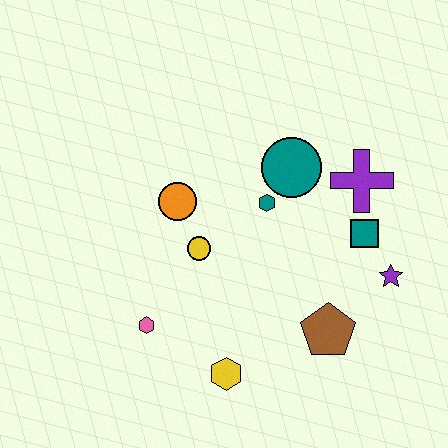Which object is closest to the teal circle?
The teal hexagon is closest to the teal circle.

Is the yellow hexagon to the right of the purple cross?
No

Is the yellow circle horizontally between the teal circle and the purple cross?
No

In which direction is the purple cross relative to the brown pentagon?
The purple cross is above the brown pentagon.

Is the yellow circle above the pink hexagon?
Yes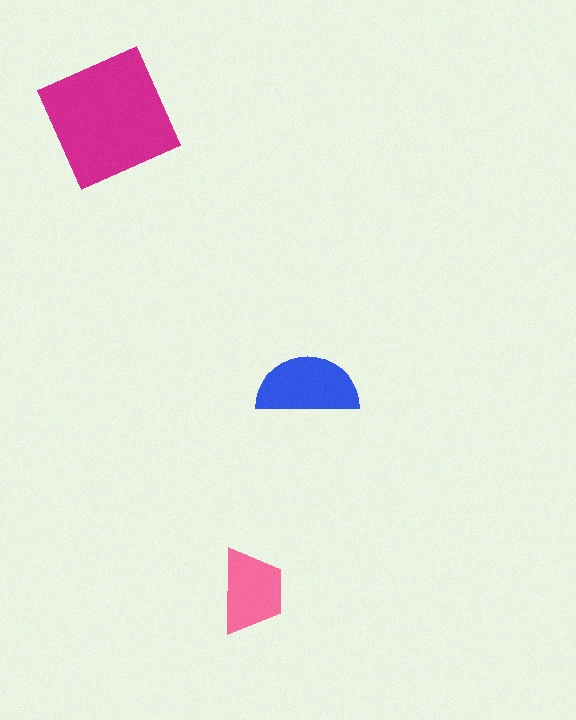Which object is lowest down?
The pink trapezoid is bottommost.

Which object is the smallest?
The pink trapezoid.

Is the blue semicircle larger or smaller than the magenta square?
Smaller.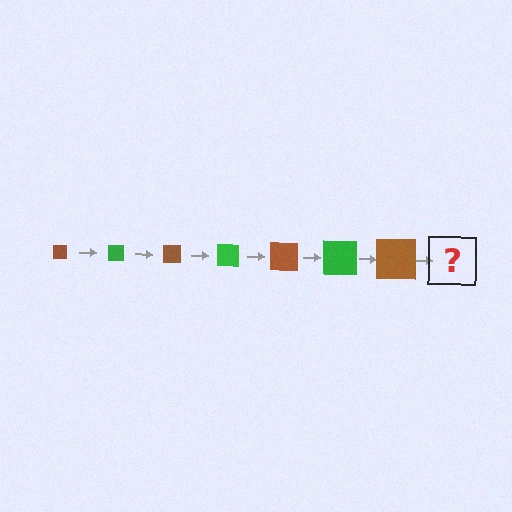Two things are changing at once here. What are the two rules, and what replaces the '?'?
The two rules are that the square grows larger each step and the color cycles through brown and green. The '?' should be a green square, larger than the previous one.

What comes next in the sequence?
The next element should be a green square, larger than the previous one.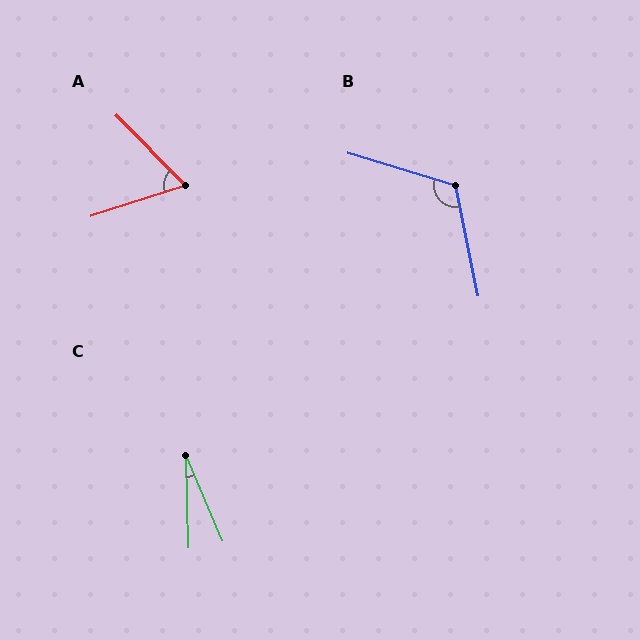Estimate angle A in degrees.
Approximately 63 degrees.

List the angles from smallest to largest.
C (22°), A (63°), B (118°).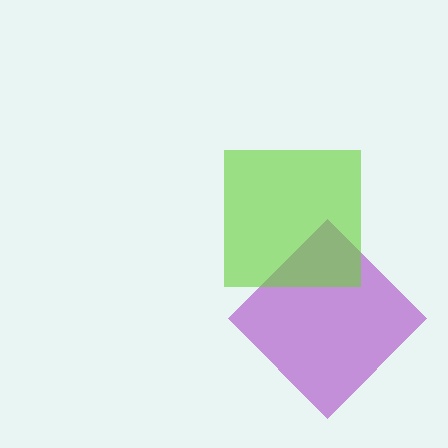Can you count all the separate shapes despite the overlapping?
Yes, there are 2 separate shapes.